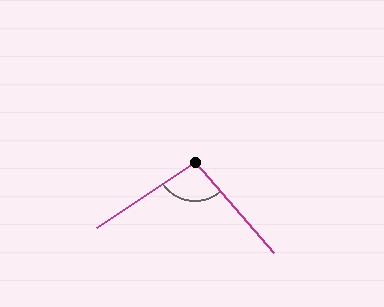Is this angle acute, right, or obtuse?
It is obtuse.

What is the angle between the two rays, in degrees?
Approximately 97 degrees.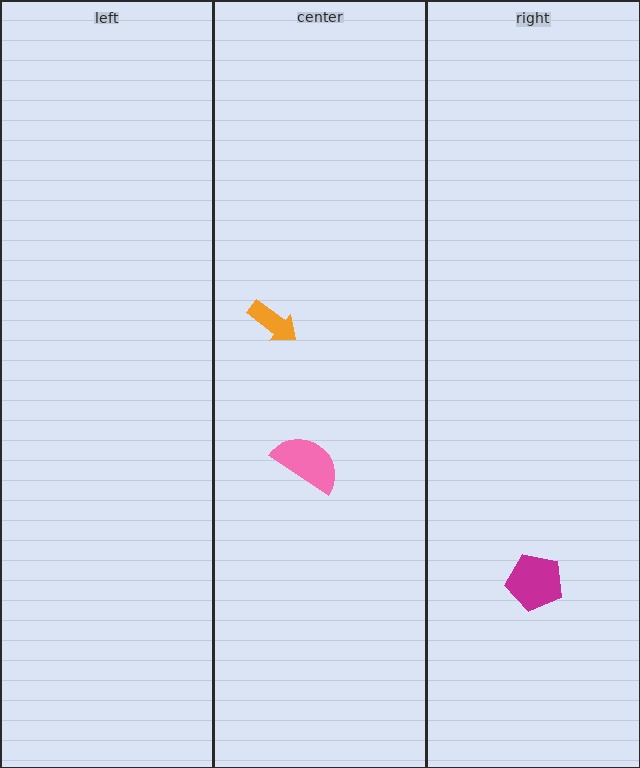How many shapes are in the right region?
1.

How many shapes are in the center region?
2.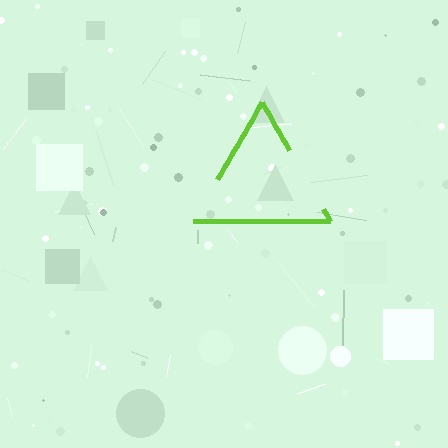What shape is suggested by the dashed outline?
The dashed outline suggests a triangle.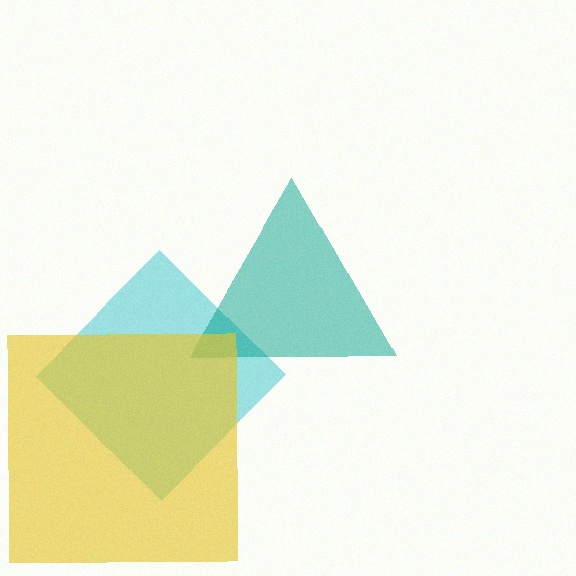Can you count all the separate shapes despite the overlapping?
Yes, there are 3 separate shapes.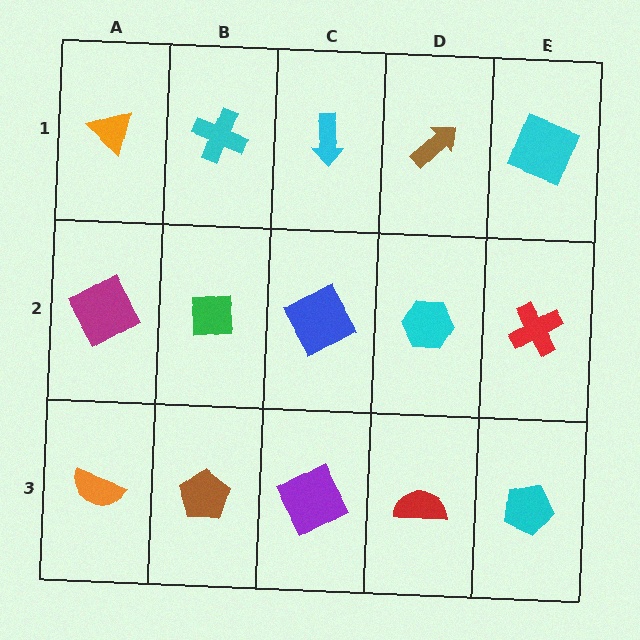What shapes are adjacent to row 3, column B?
A green square (row 2, column B), an orange semicircle (row 3, column A), a purple square (row 3, column C).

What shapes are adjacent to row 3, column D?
A cyan hexagon (row 2, column D), a purple square (row 3, column C), a cyan pentagon (row 3, column E).